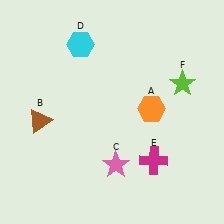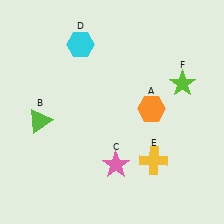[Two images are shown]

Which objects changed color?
B changed from brown to lime. E changed from magenta to yellow.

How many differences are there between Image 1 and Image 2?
There are 2 differences between the two images.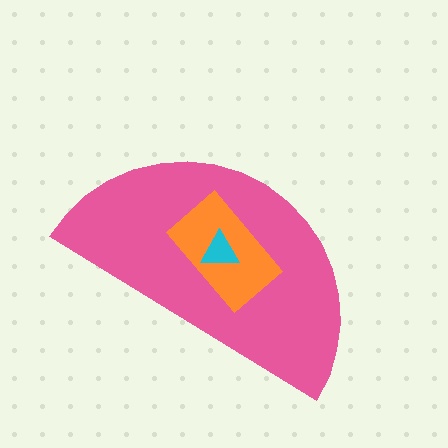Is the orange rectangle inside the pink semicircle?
Yes.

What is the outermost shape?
The pink semicircle.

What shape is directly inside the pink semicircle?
The orange rectangle.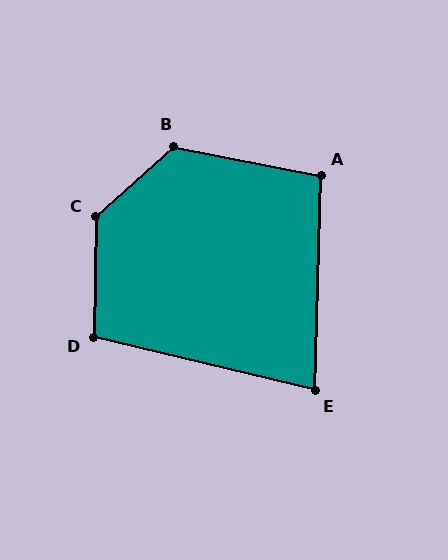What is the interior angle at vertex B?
Approximately 127 degrees (obtuse).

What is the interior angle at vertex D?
Approximately 102 degrees (obtuse).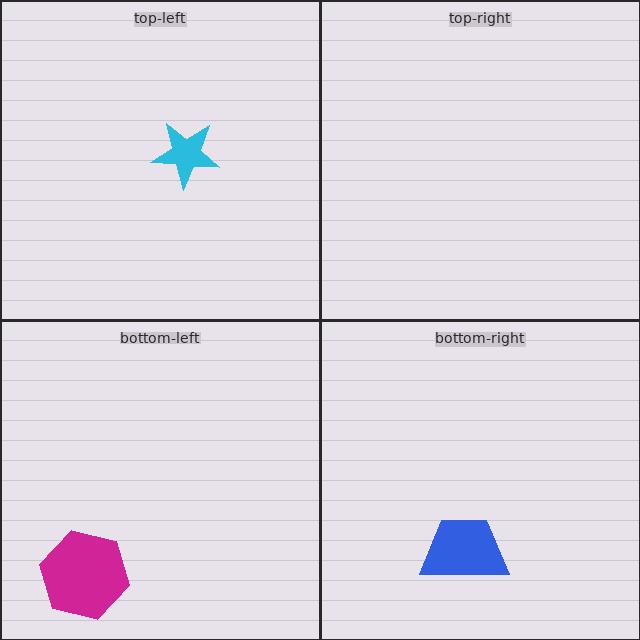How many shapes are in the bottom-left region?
1.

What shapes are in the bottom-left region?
The magenta hexagon.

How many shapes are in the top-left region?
1.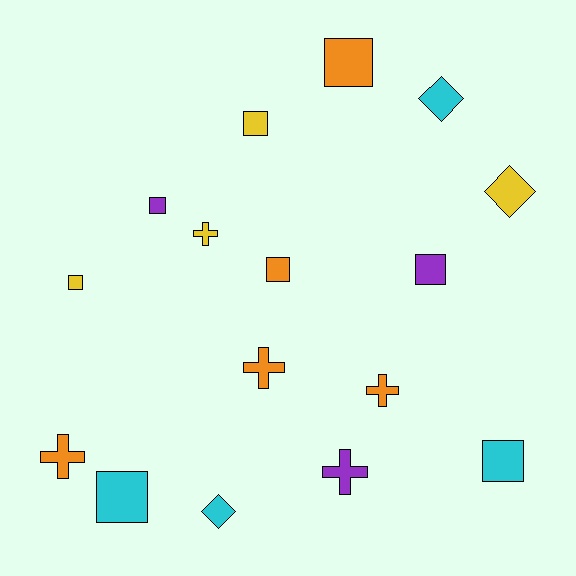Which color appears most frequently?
Orange, with 5 objects.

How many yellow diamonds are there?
There is 1 yellow diamond.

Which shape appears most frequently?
Square, with 8 objects.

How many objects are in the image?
There are 16 objects.